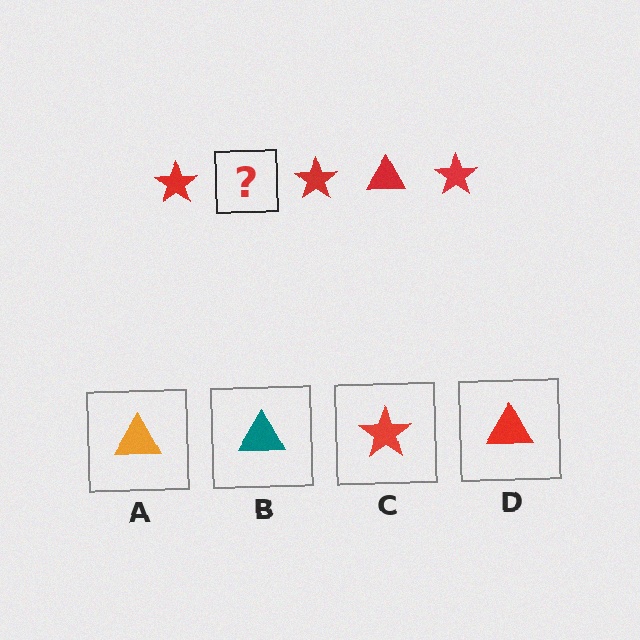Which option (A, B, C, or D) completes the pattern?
D.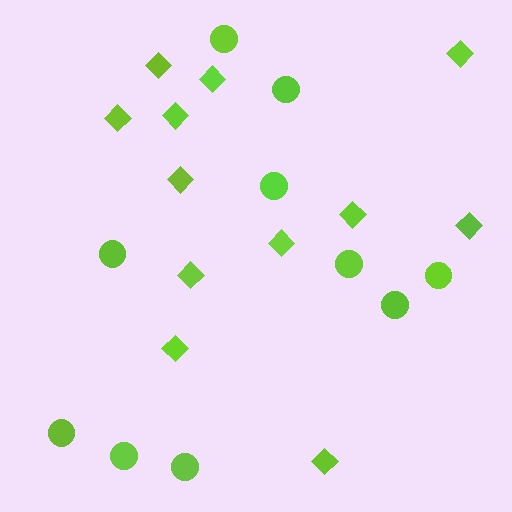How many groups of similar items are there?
There are 2 groups: one group of diamonds (12) and one group of circles (10).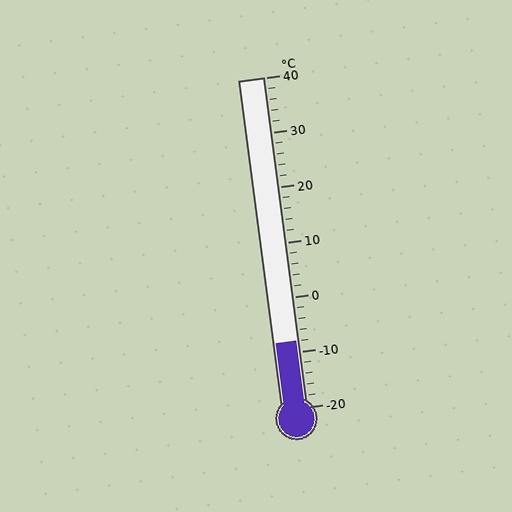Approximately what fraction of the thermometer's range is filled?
The thermometer is filled to approximately 20% of its range.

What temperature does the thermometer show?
The thermometer shows approximately -8°C.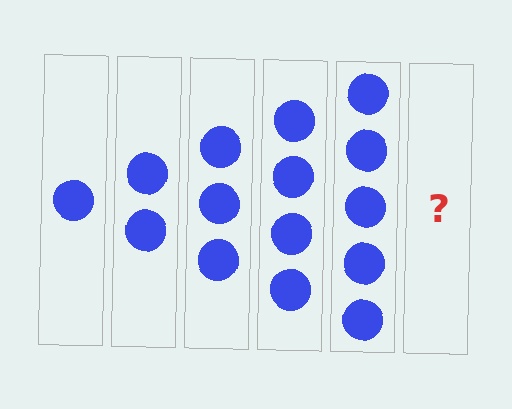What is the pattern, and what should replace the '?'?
The pattern is that each step adds one more circle. The '?' should be 6 circles.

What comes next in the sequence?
The next element should be 6 circles.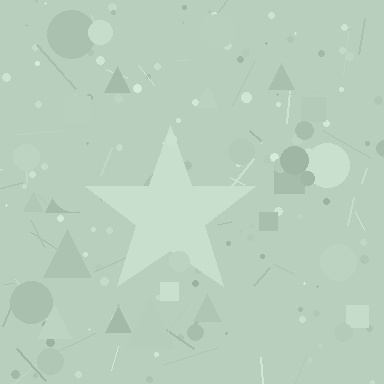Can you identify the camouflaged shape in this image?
The camouflaged shape is a star.